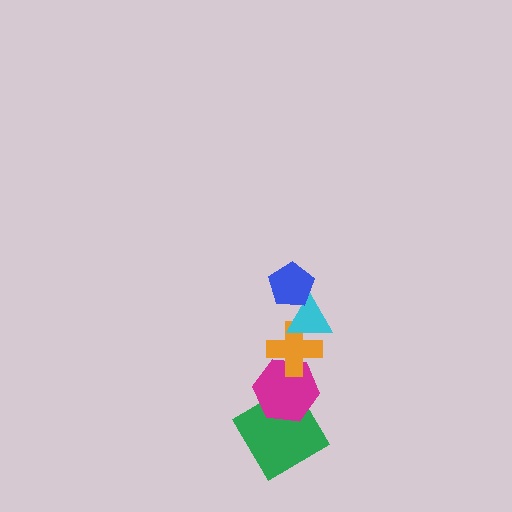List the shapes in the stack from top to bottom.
From top to bottom: the blue pentagon, the cyan triangle, the orange cross, the magenta hexagon, the green diamond.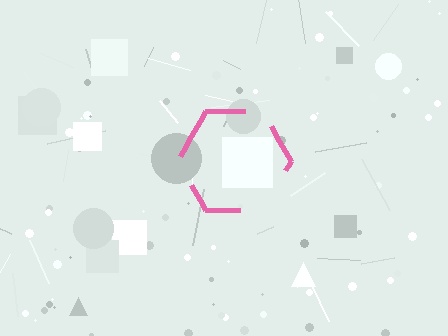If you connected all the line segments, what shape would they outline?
They would outline a hexagon.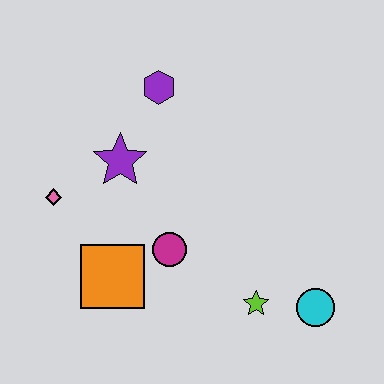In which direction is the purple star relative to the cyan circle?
The purple star is to the left of the cyan circle.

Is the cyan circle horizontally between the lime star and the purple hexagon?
No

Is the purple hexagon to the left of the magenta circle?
Yes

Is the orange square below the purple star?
Yes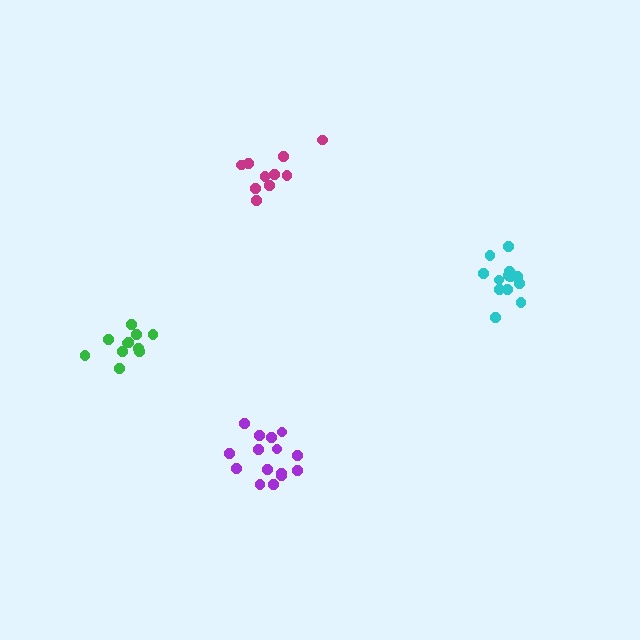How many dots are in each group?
Group 1: 11 dots, Group 2: 13 dots, Group 3: 15 dots, Group 4: 10 dots (49 total).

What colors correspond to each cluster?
The clusters are colored: green, cyan, purple, magenta.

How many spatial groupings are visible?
There are 4 spatial groupings.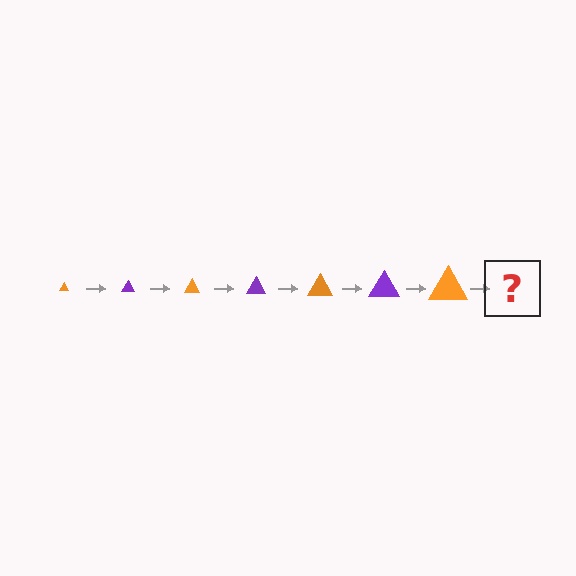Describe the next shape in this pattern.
It should be a purple triangle, larger than the previous one.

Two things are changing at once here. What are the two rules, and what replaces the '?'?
The two rules are that the triangle grows larger each step and the color cycles through orange and purple. The '?' should be a purple triangle, larger than the previous one.